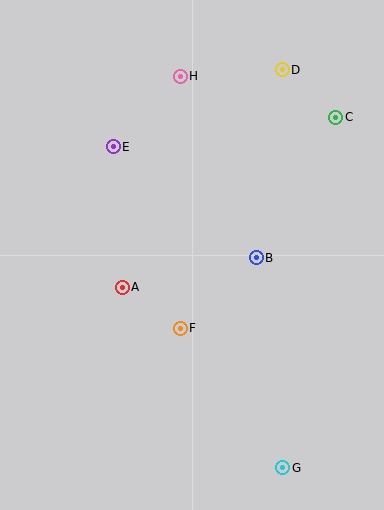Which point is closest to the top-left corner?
Point E is closest to the top-left corner.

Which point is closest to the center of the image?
Point B at (256, 258) is closest to the center.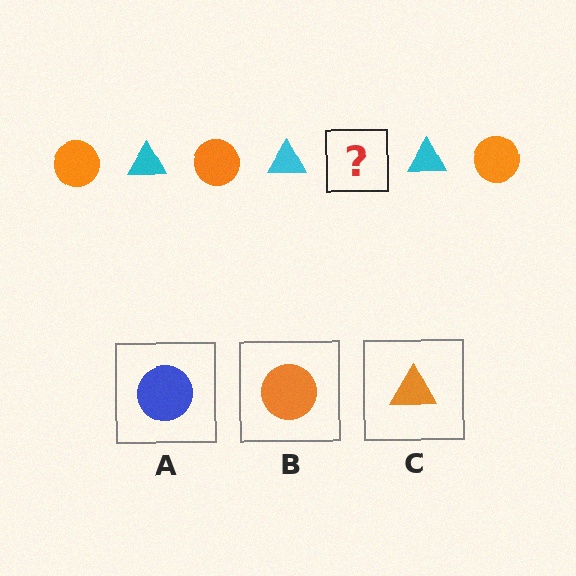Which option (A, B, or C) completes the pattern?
B.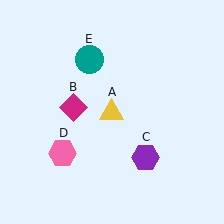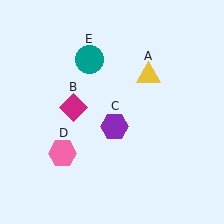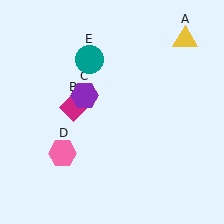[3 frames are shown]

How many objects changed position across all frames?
2 objects changed position: yellow triangle (object A), purple hexagon (object C).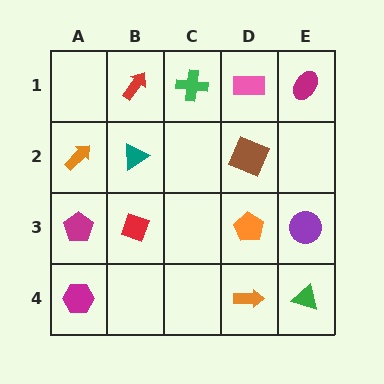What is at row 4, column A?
A magenta hexagon.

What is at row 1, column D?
A pink rectangle.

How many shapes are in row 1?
4 shapes.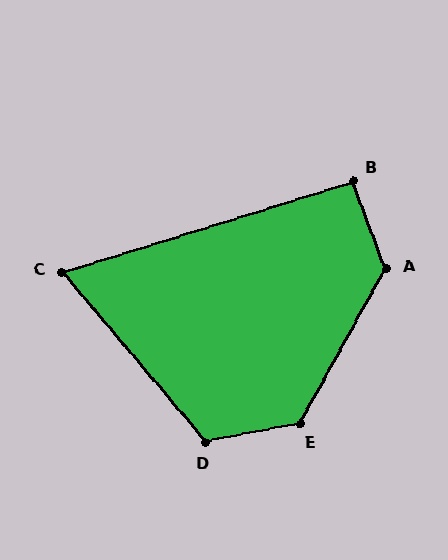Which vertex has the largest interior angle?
A, at approximately 130 degrees.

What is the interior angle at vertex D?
Approximately 120 degrees (obtuse).